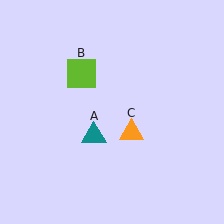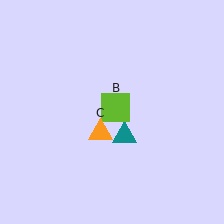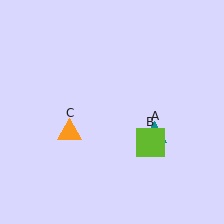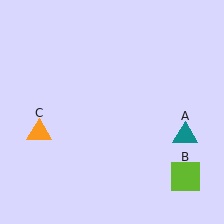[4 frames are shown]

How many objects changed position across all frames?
3 objects changed position: teal triangle (object A), lime square (object B), orange triangle (object C).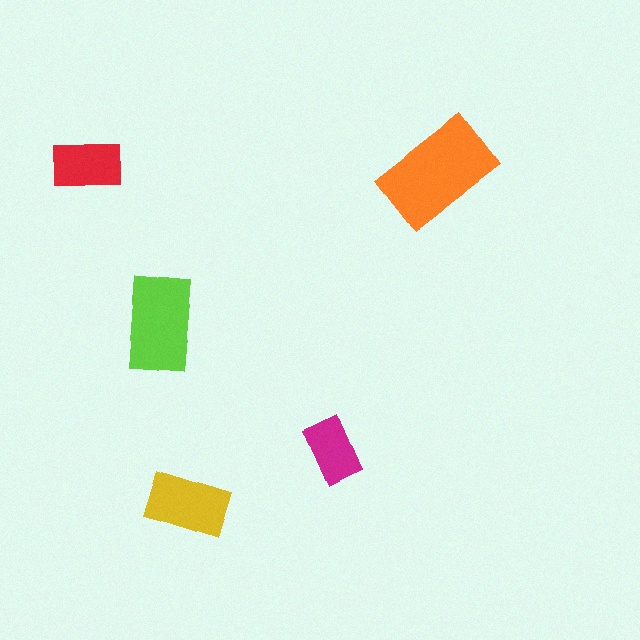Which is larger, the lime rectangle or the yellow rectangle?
The lime one.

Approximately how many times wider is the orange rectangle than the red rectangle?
About 1.5 times wider.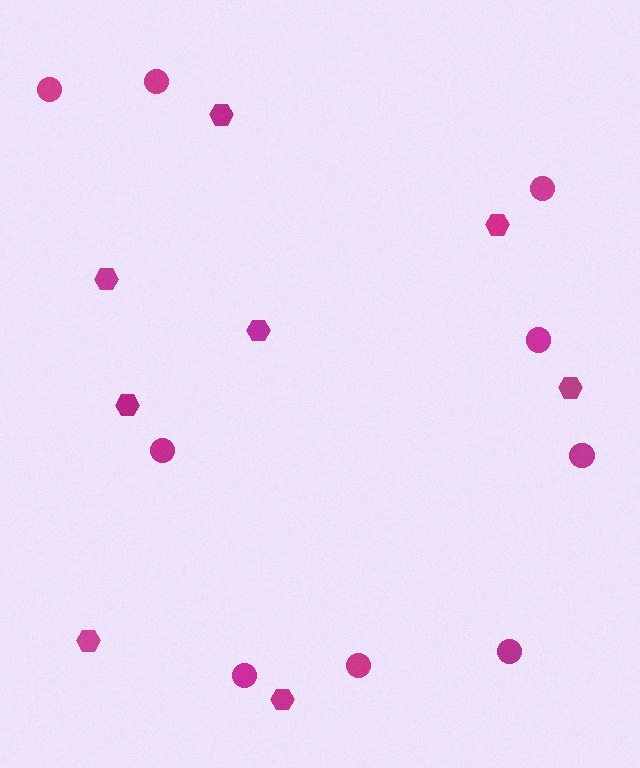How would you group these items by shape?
There are 2 groups: one group of circles (9) and one group of hexagons (8).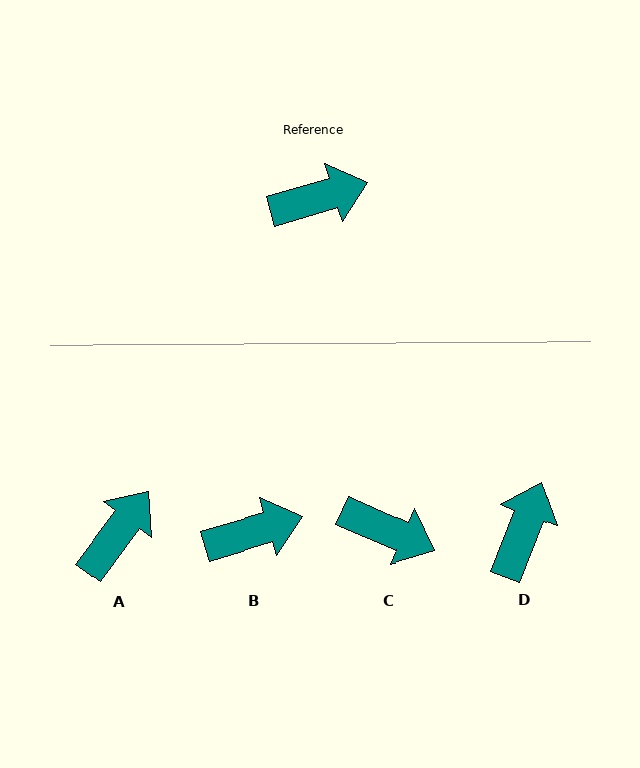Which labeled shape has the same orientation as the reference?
B.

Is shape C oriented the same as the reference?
No, it is off by about 40 degrees.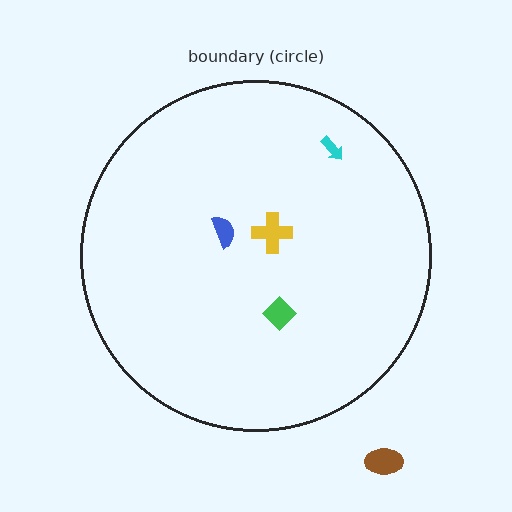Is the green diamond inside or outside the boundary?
Inside.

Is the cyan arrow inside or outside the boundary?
Inside.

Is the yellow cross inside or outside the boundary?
Inside.